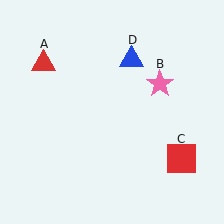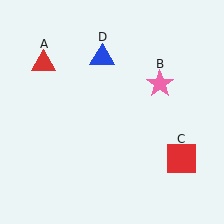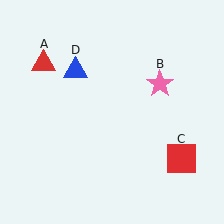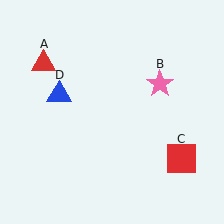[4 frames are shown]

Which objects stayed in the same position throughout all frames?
Red triangle (object A) and pink star (object B) and red square (object C) remained stationary.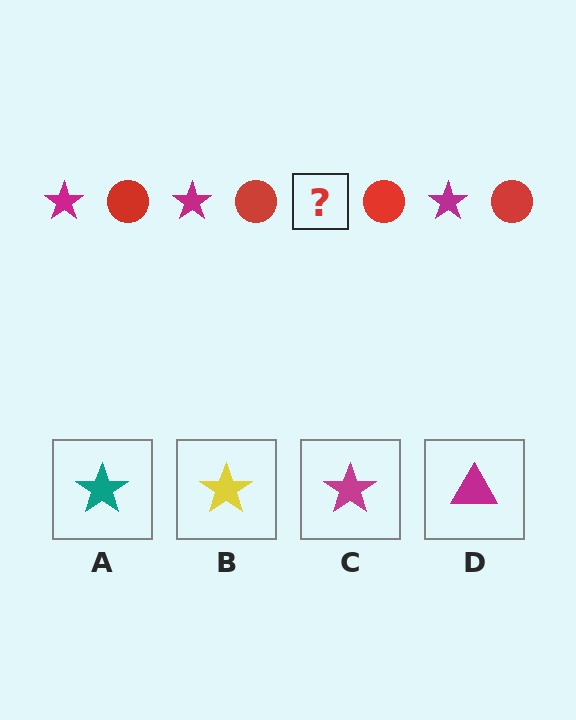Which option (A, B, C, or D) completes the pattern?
C.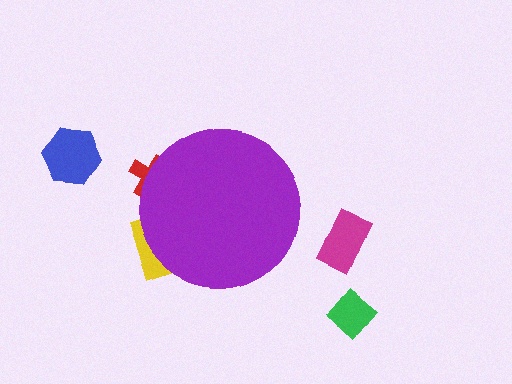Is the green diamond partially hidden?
No, the green diamond is fully visible.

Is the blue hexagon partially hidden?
No, the blue hexagon is fully visible.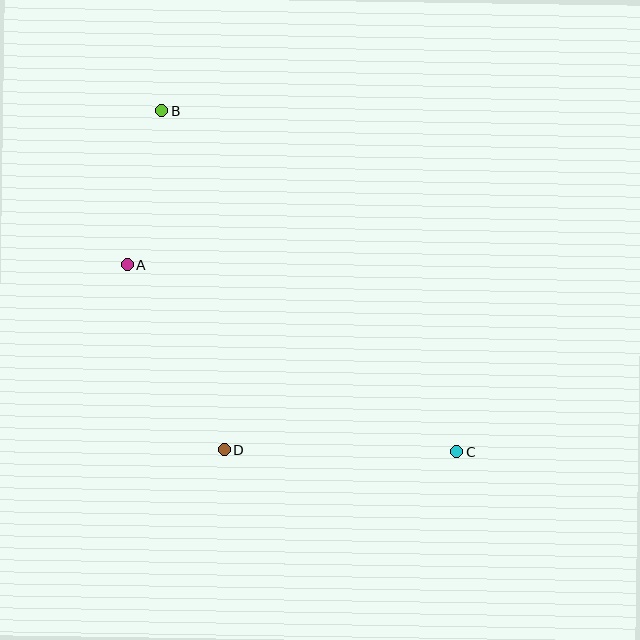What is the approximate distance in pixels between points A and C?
The distance between A and C is approximately 379 pixels.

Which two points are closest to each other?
Points A and B are closest to each other.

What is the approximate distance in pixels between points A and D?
The distance between A and D is approximately 209 pixels.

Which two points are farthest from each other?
Points B and C are farthest from each other.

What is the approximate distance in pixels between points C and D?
The distance between C and D is approximately 233 pixels.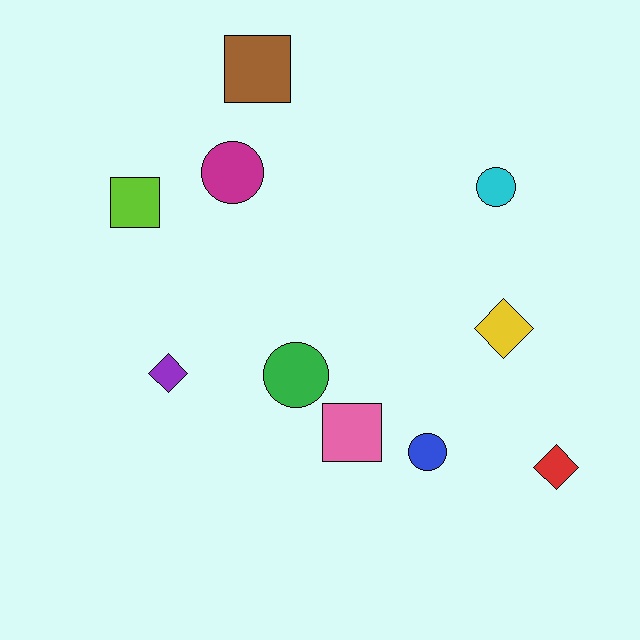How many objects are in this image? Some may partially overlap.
There are 10 objects.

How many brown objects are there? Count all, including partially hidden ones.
There is 1 brown object.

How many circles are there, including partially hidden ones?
There are 4 circles.